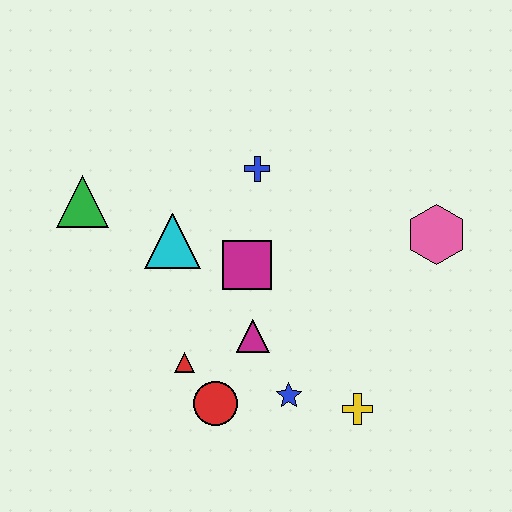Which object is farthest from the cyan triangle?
The pink hexagon is farthest from the cyan triangle.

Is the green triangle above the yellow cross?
Yes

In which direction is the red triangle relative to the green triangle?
The red triangle is below the green triangle.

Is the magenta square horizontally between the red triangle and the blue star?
Yes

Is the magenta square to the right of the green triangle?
Yes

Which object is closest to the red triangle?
The red circle is closest to the red triangle.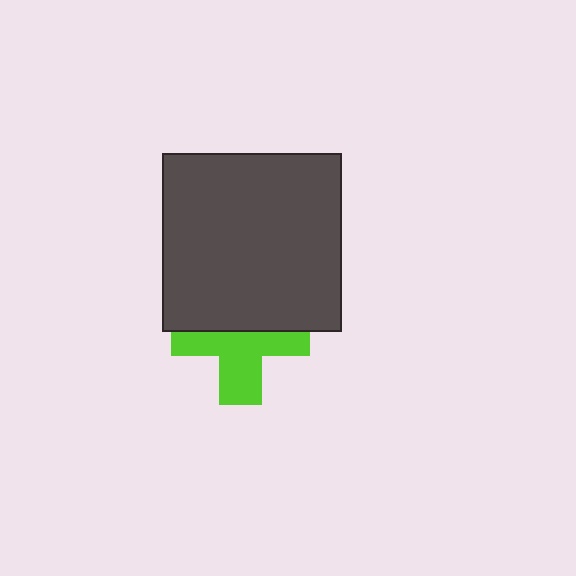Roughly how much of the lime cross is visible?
About half of it is visible (roughly 55%).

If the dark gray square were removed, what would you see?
You would see the complete lime cross.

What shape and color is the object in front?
The object in front is a dark gray square.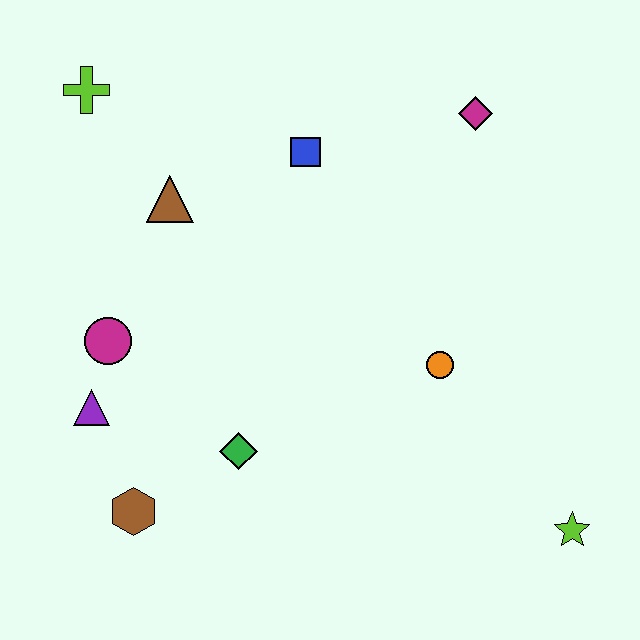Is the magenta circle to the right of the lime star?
No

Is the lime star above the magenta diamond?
No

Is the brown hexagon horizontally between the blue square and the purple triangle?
Yes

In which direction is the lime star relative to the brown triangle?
The lime star is to the right of the brown triangle.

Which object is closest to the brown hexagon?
The purple triangle is closest to the brown hexagon.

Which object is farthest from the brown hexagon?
The magenta diamond is farthest from the brown hexagon.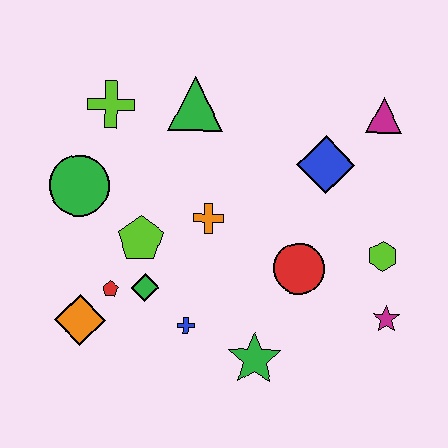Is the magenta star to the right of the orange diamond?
Yes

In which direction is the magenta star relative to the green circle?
The magenta star is to the right of the green circle.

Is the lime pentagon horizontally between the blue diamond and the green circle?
Yes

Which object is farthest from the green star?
The lime cross is farthest from the green star.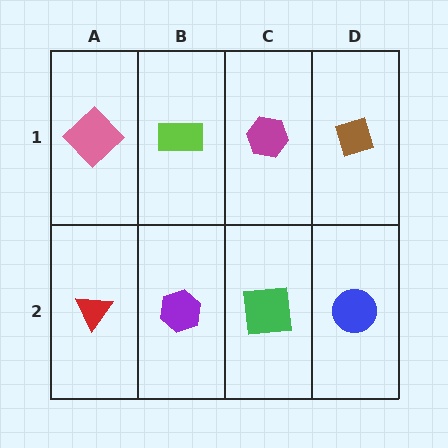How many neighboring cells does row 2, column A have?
2.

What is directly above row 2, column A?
A pink diamond.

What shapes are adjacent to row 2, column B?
A lime rectangle (row 1, column B), a red triangle (row 2, column A), a green square (row 2, column C).